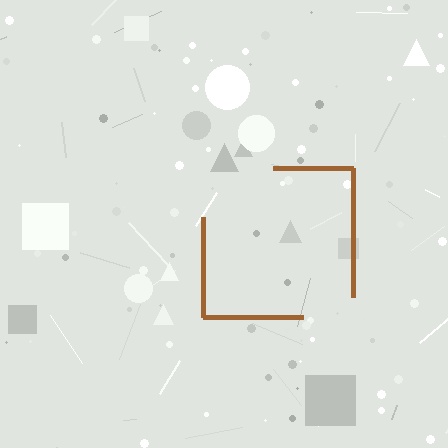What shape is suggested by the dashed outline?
The dashed outline suggests a square.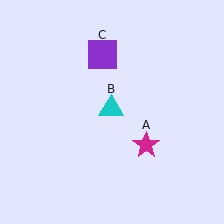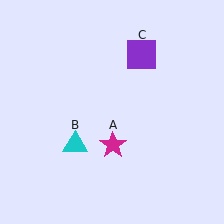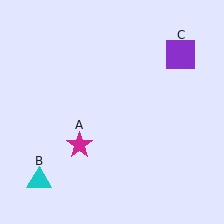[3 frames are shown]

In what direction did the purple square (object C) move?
The purple square (object C) moved right.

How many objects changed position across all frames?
3 objects changed position: magenta star (object A), cyan triangle (object B), purple square (object C).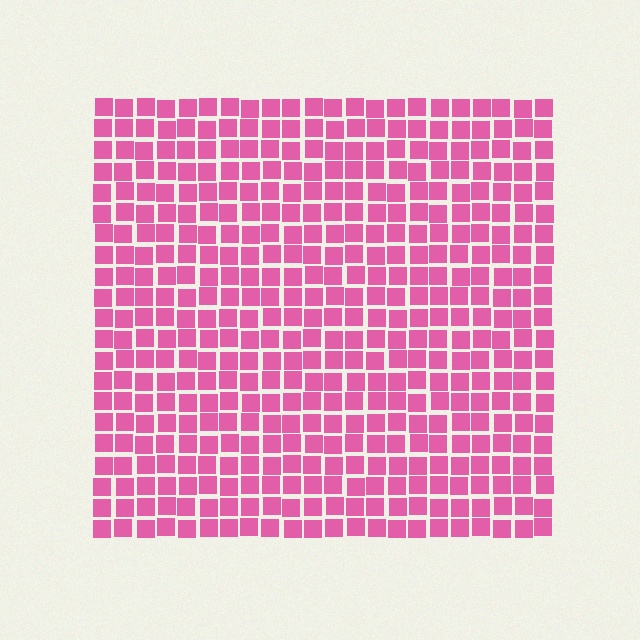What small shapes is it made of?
It is made of small squares.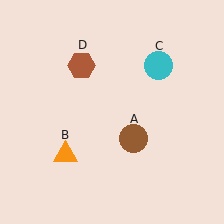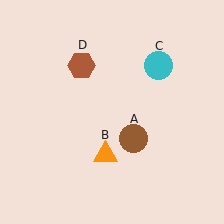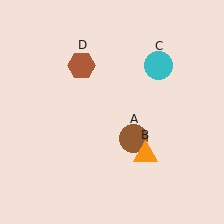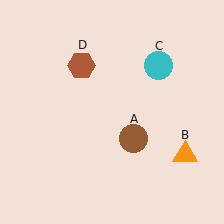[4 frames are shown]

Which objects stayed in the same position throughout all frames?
Brown circle (object A) and cyan circle (object C) and brown hexagon (object D) remained stationary.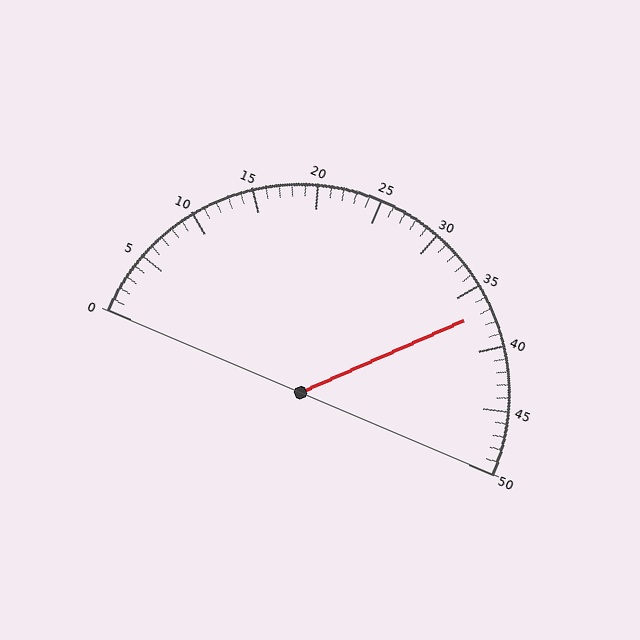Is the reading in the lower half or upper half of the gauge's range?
The reading is in the upper half of the range (0 to 50).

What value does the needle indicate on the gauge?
The needle indicates approximately 37.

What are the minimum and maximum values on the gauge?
The gauge ranges from 0 to 50.